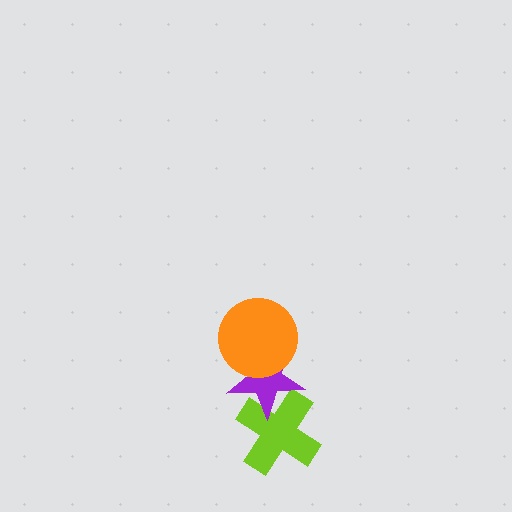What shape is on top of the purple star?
The orange circle is on top of the purple star.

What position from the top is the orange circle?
The orange circle is 1st from the top.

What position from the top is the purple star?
The purple star is 2nd from the top.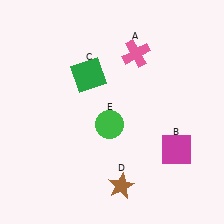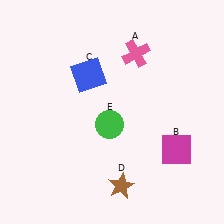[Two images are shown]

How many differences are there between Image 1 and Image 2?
There is 1 difference between the two images.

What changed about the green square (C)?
In Image 1, C is green. In Image 2, it changed to blue.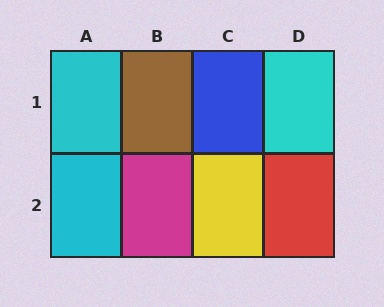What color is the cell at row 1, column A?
Cyan.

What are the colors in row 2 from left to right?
Cyan, magenta, yellow, red.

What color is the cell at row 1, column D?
Cyan.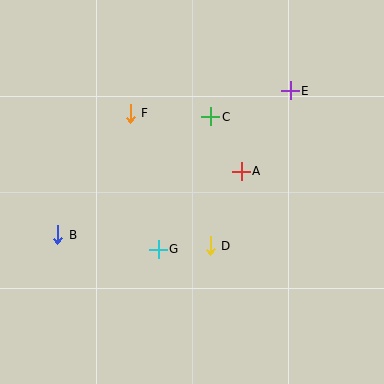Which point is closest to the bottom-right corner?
Point D is closest to the bottom-right corner.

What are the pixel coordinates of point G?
Point G is at (158, 249).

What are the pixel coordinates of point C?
Point C is at (211, 117).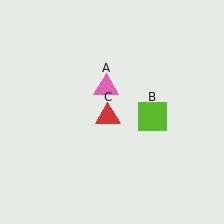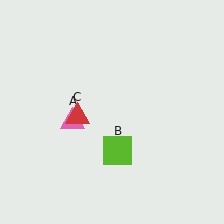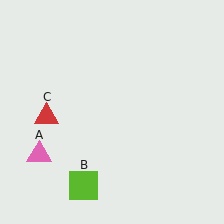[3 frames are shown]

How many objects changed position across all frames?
3 objects changed position: pink triangle (object A), lime square (object B), red triangle (object C).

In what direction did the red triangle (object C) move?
The red triangle (object C) moved left.